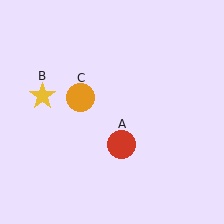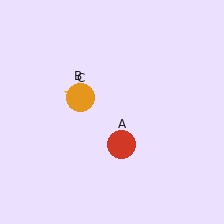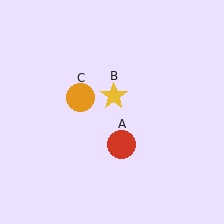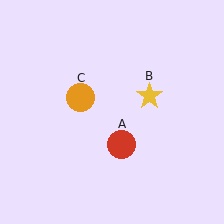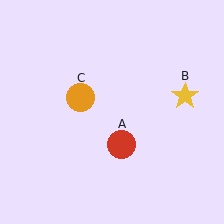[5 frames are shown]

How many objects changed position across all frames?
1 object changed position: yellow star (object B).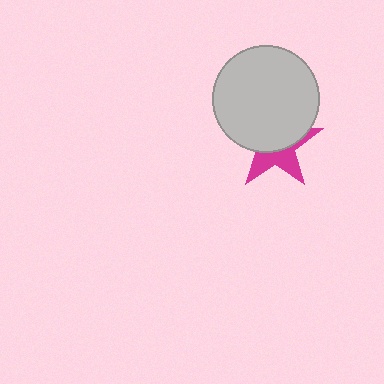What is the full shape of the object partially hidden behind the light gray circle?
The partially hidden object is a magenta star.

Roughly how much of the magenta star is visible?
A small part of it is visible (roughly 41%).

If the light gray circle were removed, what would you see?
You would see the complete magenta star.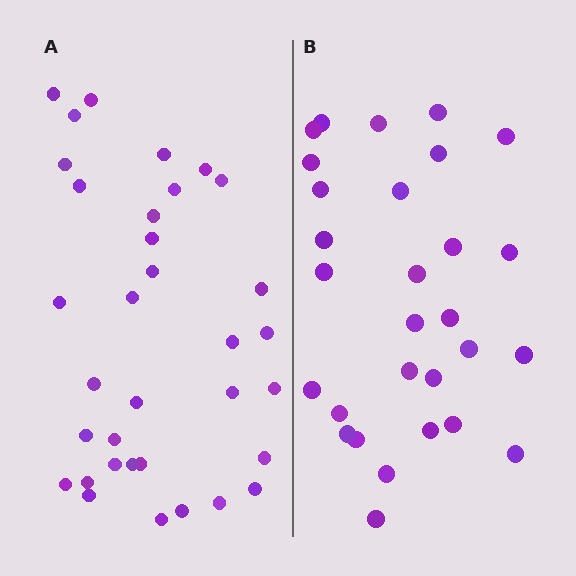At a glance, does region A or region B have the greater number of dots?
Region A (the left region) has more dots.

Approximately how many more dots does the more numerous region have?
Region A has about 5 more dots than region B.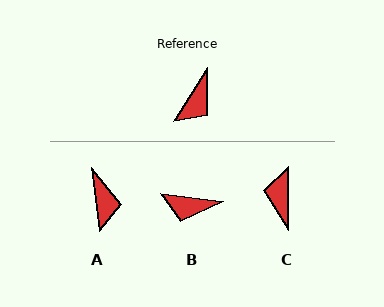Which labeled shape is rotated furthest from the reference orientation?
C, about 148 degrees away.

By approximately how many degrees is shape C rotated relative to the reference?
Approximately 148 degrees clockwise.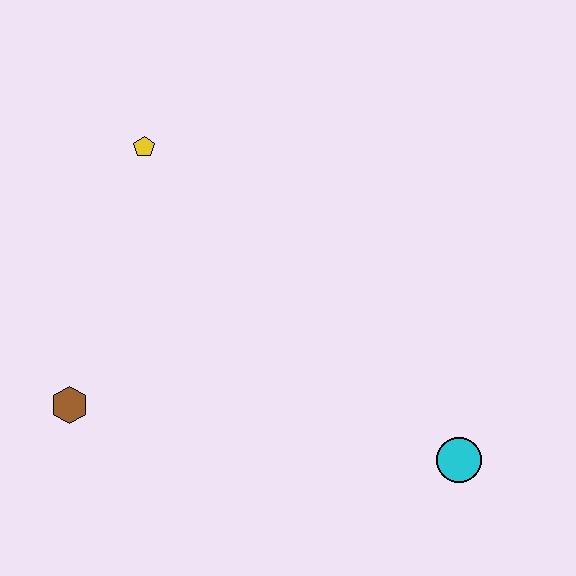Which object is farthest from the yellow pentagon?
The cyan circle is farthest from the yellow pentagon.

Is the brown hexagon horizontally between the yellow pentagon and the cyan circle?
No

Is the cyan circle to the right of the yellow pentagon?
Yes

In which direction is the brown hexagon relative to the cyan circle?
The brown hexagon is to the left of the cyan circle.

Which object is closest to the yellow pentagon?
The brown hexagon is closest to the yellow pentagon.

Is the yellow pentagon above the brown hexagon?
Yes